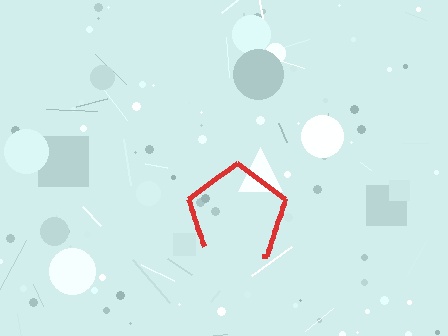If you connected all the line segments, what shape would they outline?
They would outline a pentagon.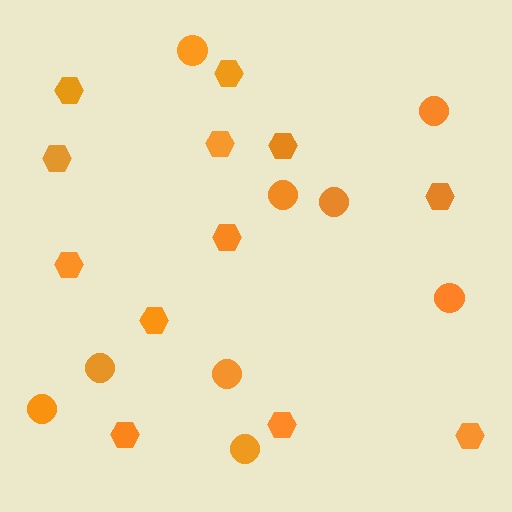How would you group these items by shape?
There are 2 groups: one group of hexagons (12) and one group of circles (9).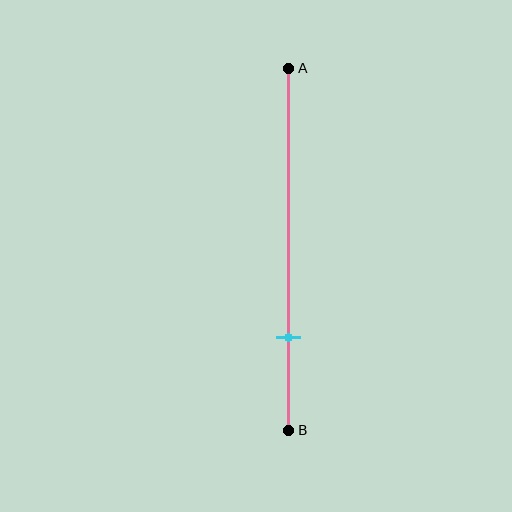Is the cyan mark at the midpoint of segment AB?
No, the mark is at about 75% from A, not at the 50% midpoint.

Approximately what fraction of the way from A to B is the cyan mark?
The cyan mark is approximately 75% of the way from A to B.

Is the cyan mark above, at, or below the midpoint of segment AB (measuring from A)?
The cyan mark is below the midpoint of segment AB.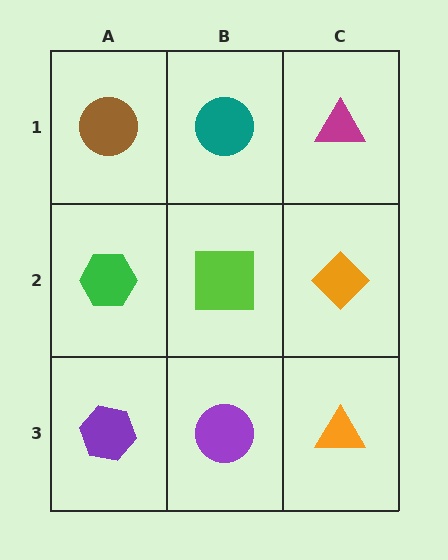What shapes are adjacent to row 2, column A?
A brown circle (row 1, column A), a purple hexagon (row 3, column A), a lime square (row 2, column B).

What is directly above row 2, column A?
A brown circle.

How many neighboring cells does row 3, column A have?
2.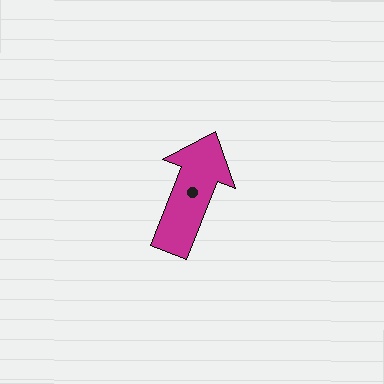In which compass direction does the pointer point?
North.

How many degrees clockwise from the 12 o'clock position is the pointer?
Approximately 21 degrees.